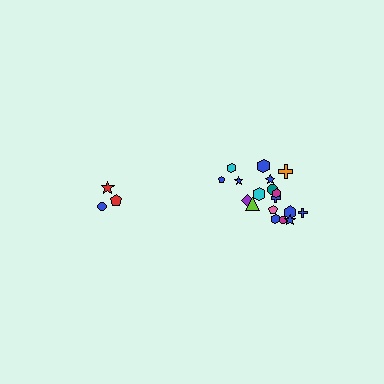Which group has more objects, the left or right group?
The right group.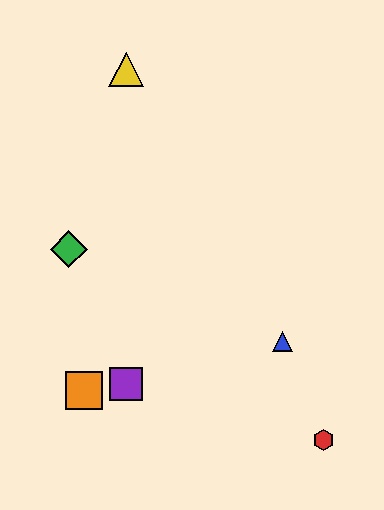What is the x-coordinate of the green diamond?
The green diamond is at x≈69.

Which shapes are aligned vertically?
The yellow triangle, the purple square are aligned vertically.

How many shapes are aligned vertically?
2 shapes (the yellow triangle, the purple square) are aligned vertically.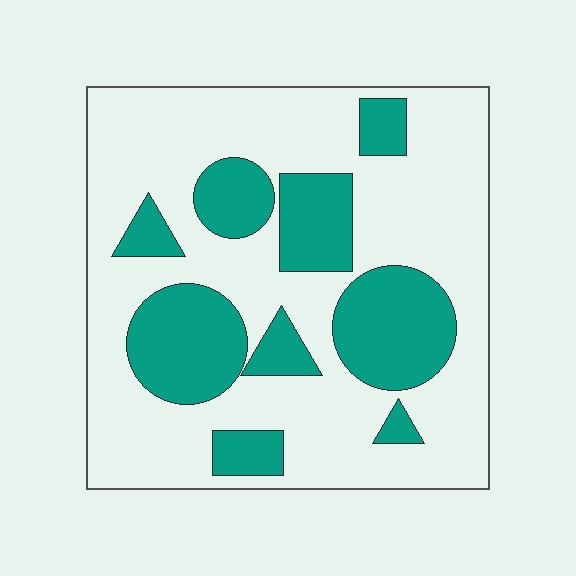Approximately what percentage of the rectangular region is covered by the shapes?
Approximately 30%.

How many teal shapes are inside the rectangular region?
9.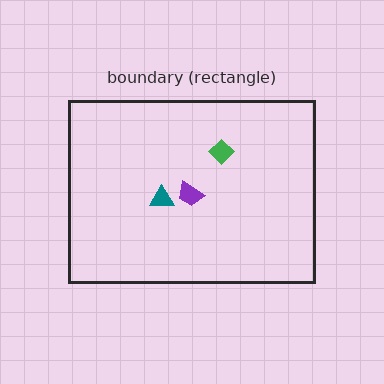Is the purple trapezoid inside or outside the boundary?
Inside.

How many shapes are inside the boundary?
3 inside, 0 outside.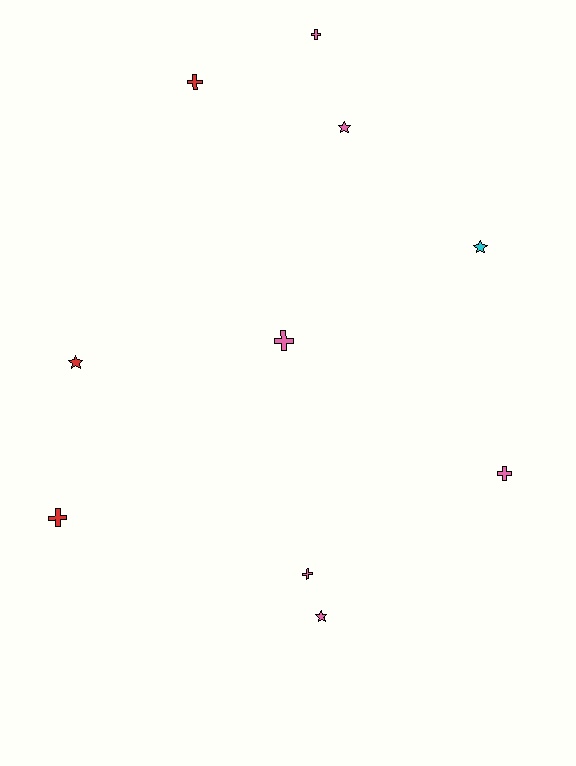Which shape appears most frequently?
Cross, with 6 objects.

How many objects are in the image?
There are 10 objects.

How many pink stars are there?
There are 2 pink stars.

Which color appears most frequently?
Pink, with 6 objects.